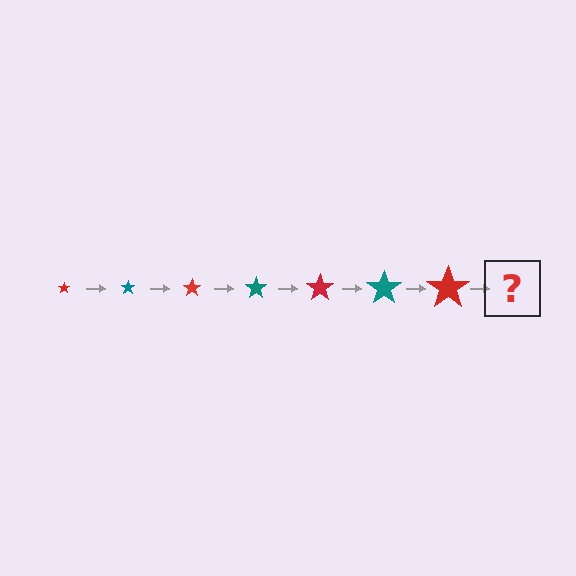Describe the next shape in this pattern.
It should be a teal star, larger than the previous one.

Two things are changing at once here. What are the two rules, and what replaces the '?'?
The two rules are that the star grows larger each step and the color cycles through red and teal. The '?' should be a teal star, larger than the previous one.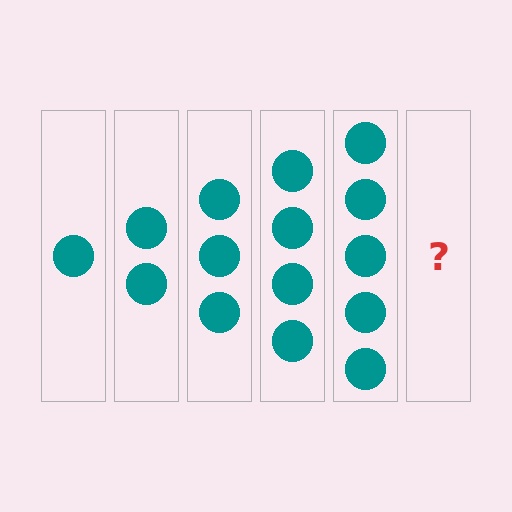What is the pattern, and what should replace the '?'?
The pattern is that each step adds one more circle. The '?' should be 6 circles.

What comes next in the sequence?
The next element should be 6 circles.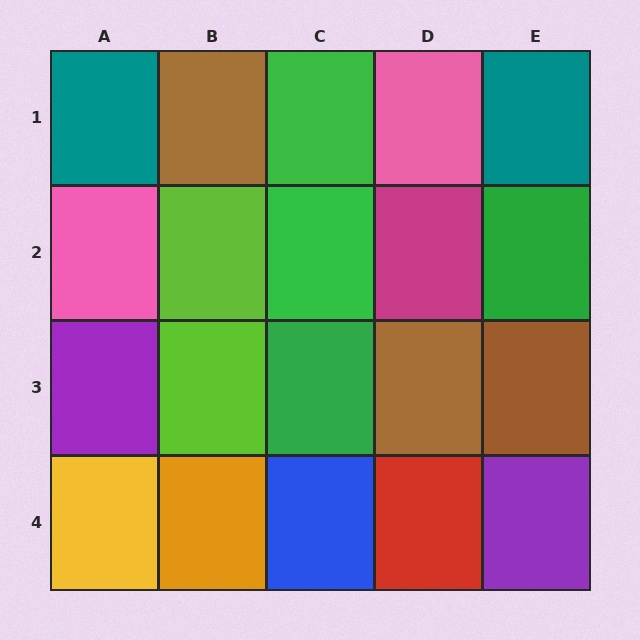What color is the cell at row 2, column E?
Green.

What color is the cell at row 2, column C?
Green.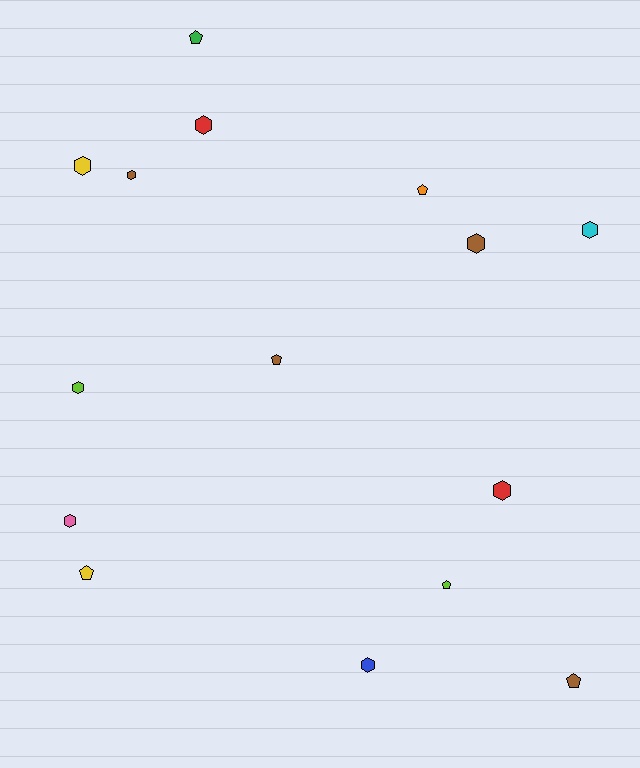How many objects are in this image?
There are 15 objects.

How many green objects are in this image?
There is 1 green object.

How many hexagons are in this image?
There are 9 hexagons.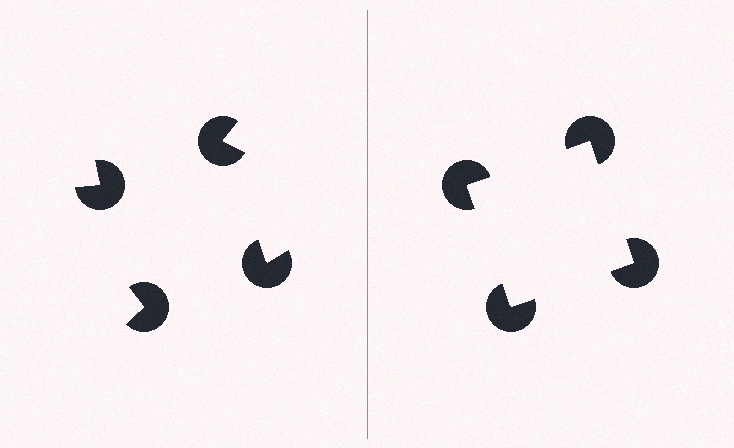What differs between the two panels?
The pac-man discs are positioned identically on both sides; only the wedge orientations differ. On the right they align to a square; on the left they are misaligned.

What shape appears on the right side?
An illusory square.